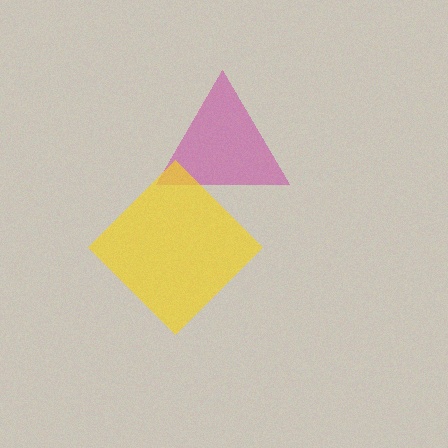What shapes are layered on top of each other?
The layered shapes are: a magenta triangle, a yellow diamond.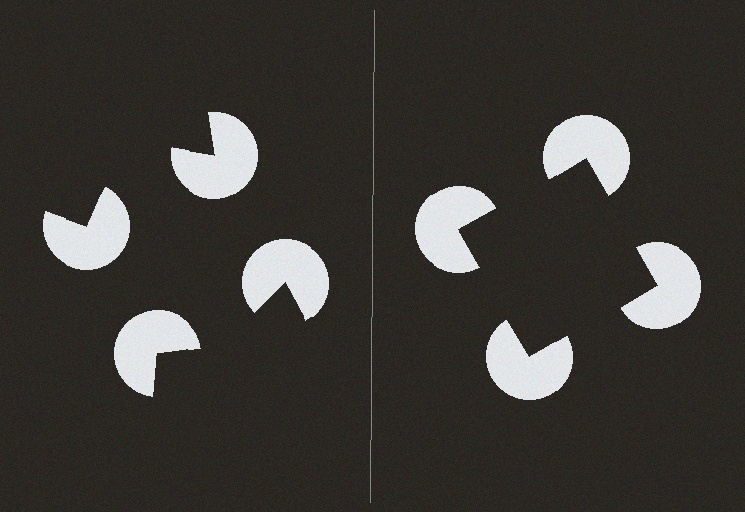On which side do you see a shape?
An illusory square appears on the right side. On the left side the wedge cuts are rotated, so no coherent shape forms.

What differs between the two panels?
The pac-man discs are positioned identically on both sides; only the wedge orientations differ. On the right they align to a square; on the left they are misaligned.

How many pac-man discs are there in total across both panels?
8 — 4 on each side.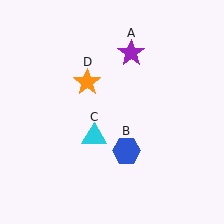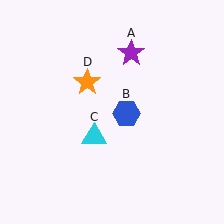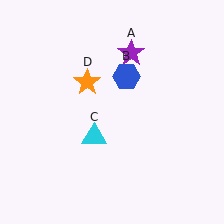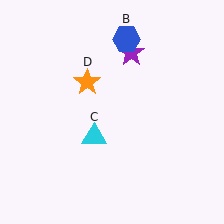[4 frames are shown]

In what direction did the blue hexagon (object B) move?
The blue hexagon (object B) moved up.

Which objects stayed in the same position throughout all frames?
Purple star (object A) and cyan triangle (object C) and orange star (object D) remained stationary.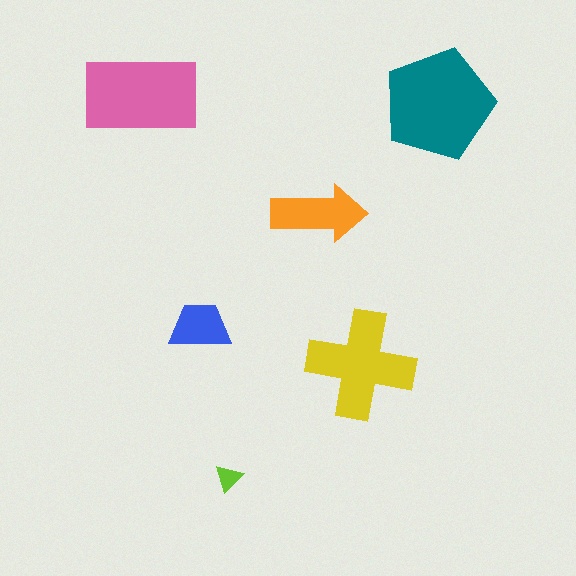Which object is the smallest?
The lime triangle.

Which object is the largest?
The teal pentagon.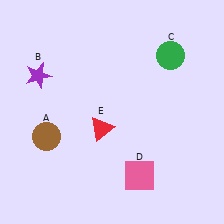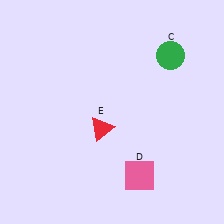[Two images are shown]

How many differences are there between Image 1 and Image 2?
There are 2 differences between the two images.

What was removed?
The purple star (B), the brown circle (A) were removed in Image 2.